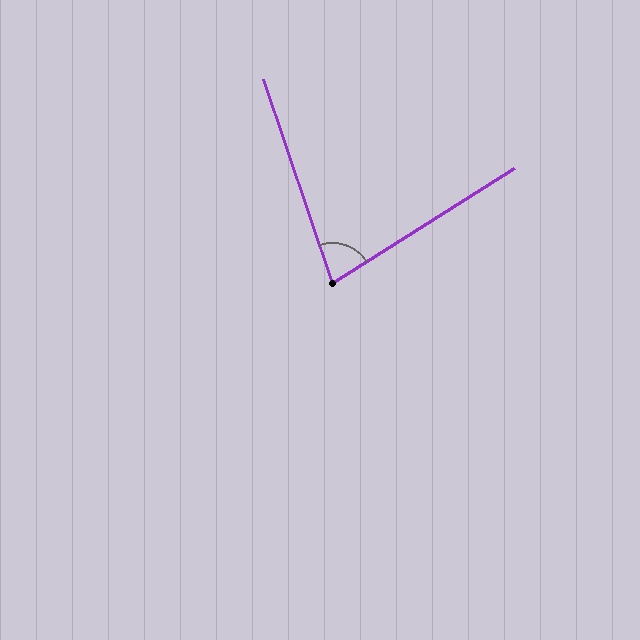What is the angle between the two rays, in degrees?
Approximately 77 degrees.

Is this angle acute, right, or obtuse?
It is acute.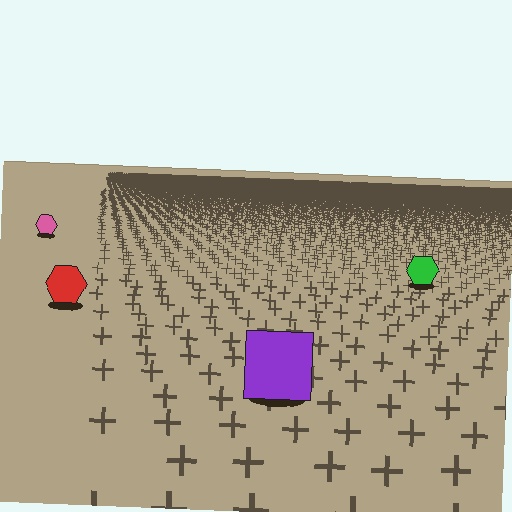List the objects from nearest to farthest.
From nearest to farthest: the purple square, the red hexagon, the green hexagon, the pink hexagon.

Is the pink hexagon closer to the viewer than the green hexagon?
No. The green hexagon is closer — you can tell from the texture gradient: the ground texture is coarser near it.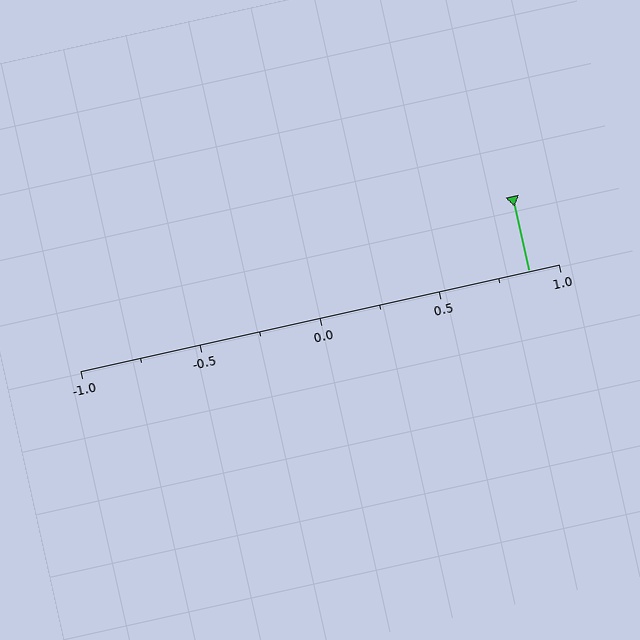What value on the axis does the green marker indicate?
The marker indicates approximately 0.88.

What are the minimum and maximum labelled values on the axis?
The axis runs from -1.0 to 1.0.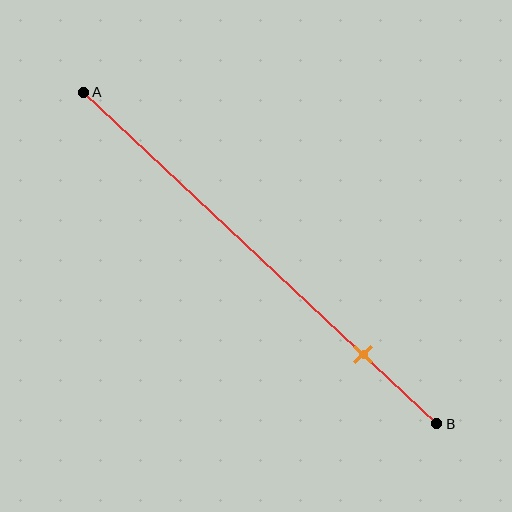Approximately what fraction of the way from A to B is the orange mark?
The orange mark is approximately 80% of the way from A to B.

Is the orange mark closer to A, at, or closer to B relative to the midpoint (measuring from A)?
The orange mark is closer to point B than the midpoint of segment AB.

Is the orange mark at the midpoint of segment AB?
No, the mark is at about 80% from A, not at the 50% midpoint.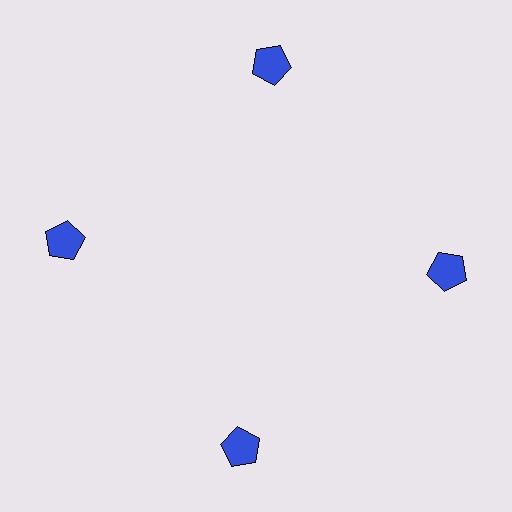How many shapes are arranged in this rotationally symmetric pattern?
There are 4 shapes, arranged in 4 groups of 1.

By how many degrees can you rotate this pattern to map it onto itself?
The pattern maps onto itself every 90 degrees of rotation.